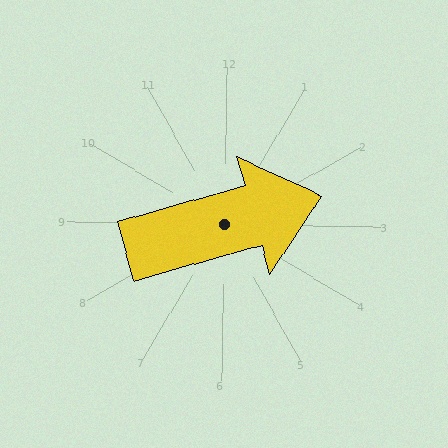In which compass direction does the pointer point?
East.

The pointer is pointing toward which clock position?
Roughly 2 o'clock.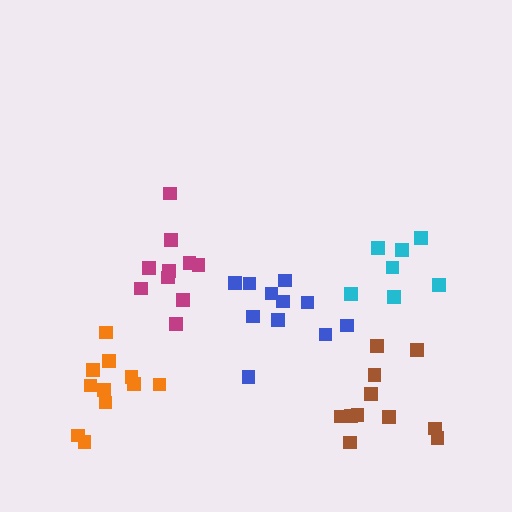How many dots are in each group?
Group 1: 10 dots, Group 2: 7 dots, Group 3: 11 dots, Group 4: 11 dots, Group 5: 11 dots (50 total).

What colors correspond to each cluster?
The clusters are colored: magenta, cyan, blue, orange, brown.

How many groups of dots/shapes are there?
There are 5 groups.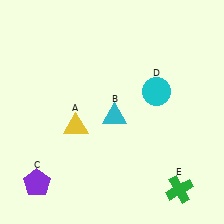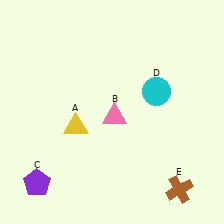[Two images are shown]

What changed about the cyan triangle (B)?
In Image 1, B is cyan. In Image 2, it changed to pink.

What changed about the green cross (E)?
In Image 1, E is green. In Image 2, it changed to brown.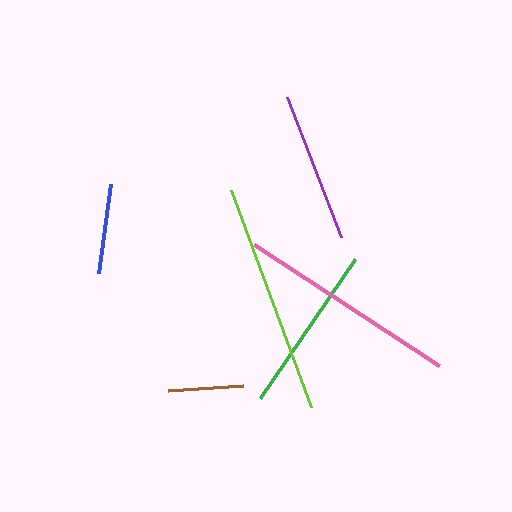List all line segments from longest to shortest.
From longest to shortest: lime, pink, green, purple, blue, brown.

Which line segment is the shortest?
The brown line is the shortest at approximately 75 pixels.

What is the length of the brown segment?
The brown segment is approximately 75 pixels long.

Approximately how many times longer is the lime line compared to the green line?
The lime line is approximately 1.4 times the length of the green line.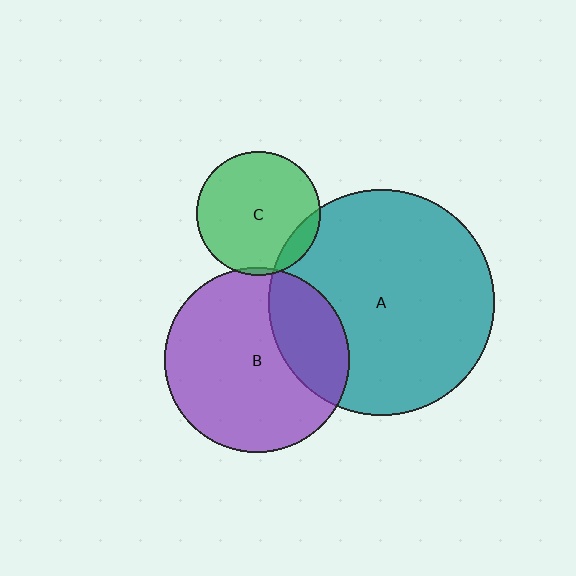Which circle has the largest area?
Circle A (teal).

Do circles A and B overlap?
Yes.